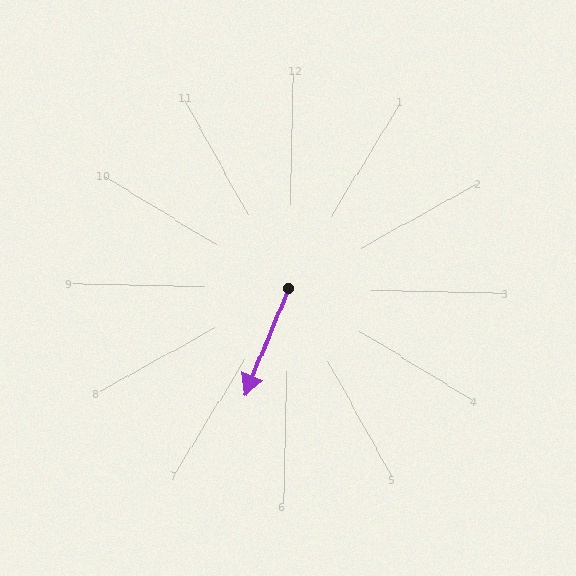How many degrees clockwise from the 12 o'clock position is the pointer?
Approximately 201 degrees.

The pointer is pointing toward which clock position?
Roughly 7 o'clock.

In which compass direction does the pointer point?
South.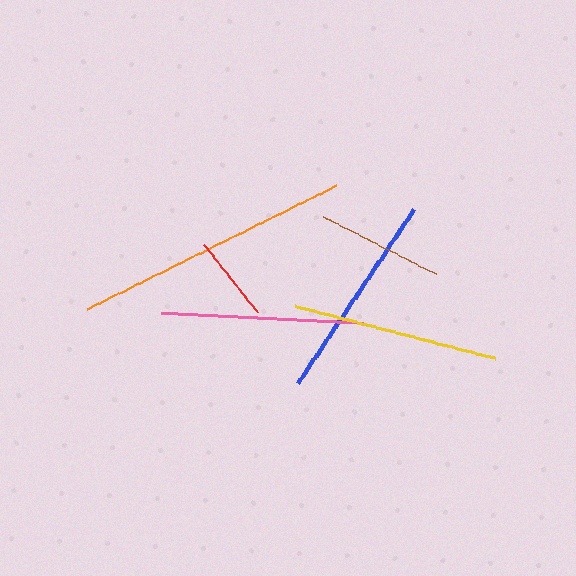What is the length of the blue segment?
The blue segment is approximately 208 pixels long.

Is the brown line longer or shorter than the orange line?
The orange line is longer than the brown line.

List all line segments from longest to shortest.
From longest to shortest: orange, blue, yellow, pink, brown, red.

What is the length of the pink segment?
The pink segment is approximately 203 pixels long.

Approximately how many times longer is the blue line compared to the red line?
The blue line is approximately 2.4 times the length of the red line.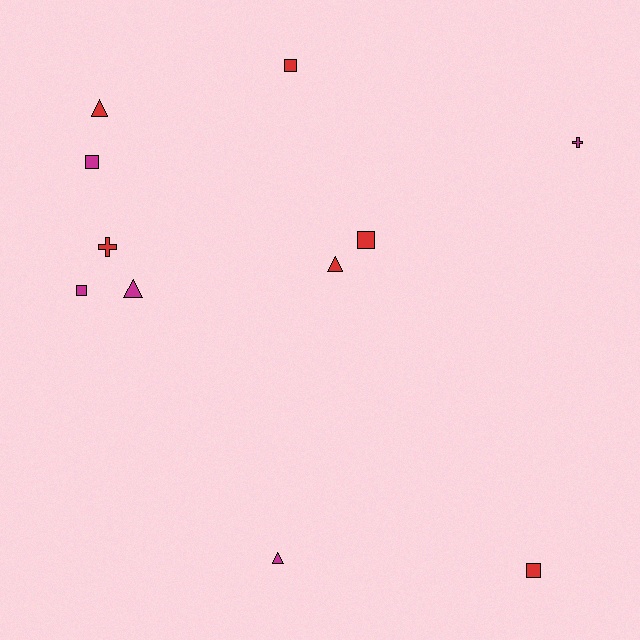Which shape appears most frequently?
Square, with 5 objects.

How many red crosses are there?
There is 1 red cross.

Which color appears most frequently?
Red, with 6 objects.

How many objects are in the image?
There are 11 objects.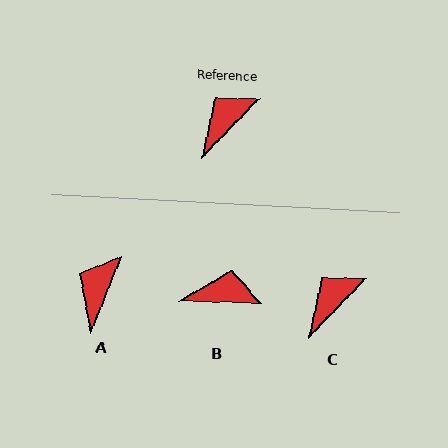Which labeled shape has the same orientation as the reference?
C.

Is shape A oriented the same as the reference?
No, it is off by about 22 degrees.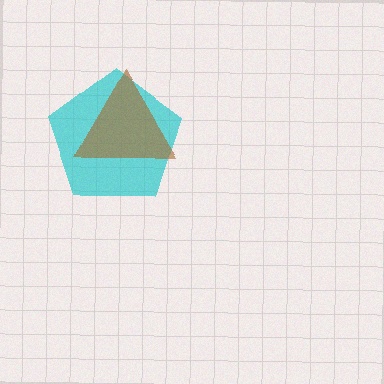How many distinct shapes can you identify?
There are 2 distinct shapes: a cyan pentagon, a brown triangle.